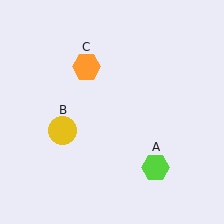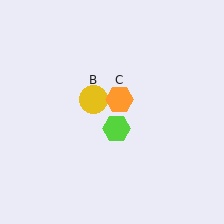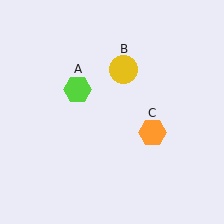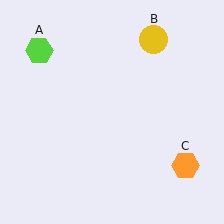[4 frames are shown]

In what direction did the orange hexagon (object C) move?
The orange hexagon (object C) moved down and to the right.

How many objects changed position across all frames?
3 objects changed position: lime hexagon (object A), yellow circle (object B), orange hexagon (object C).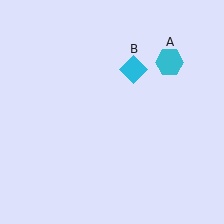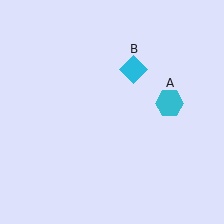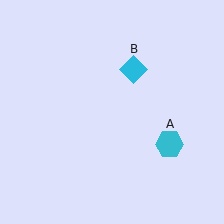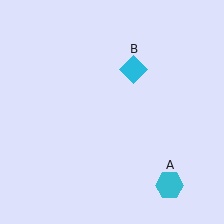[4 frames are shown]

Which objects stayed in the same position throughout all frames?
Cyan diamond (object B) remained stationary.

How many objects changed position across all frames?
1 object changed position: cyan hexagon (object A).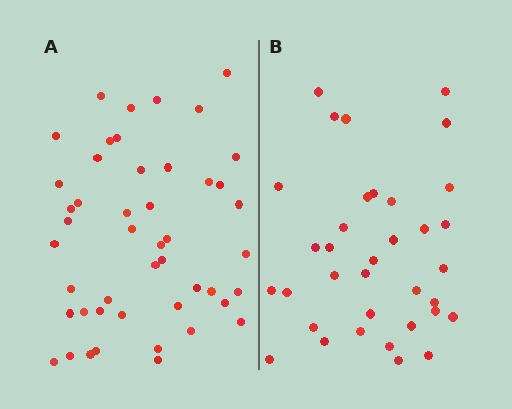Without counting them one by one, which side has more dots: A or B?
Region A (the left region) has more dots.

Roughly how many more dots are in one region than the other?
Region A has roughly 12 or so more dots than region B.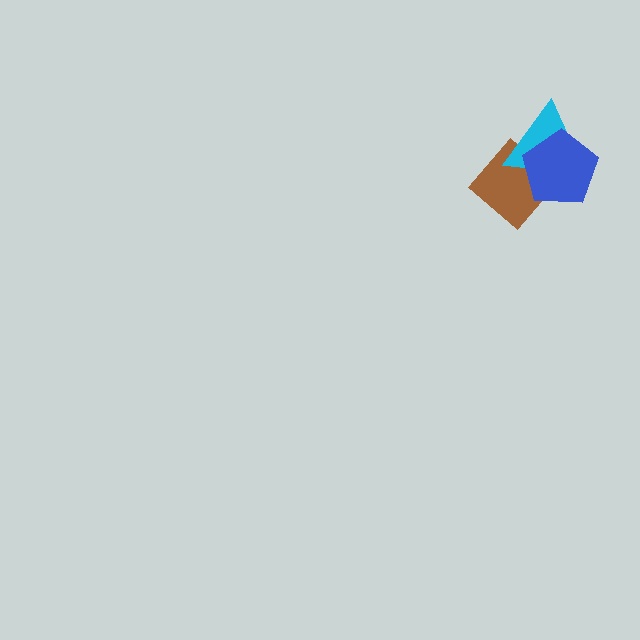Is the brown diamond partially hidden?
Yes, it is partially covered by another shape.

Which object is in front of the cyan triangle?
The blue pentagon is in front of the cyan triangle.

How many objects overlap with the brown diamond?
2 objects overlap with the brown diamond.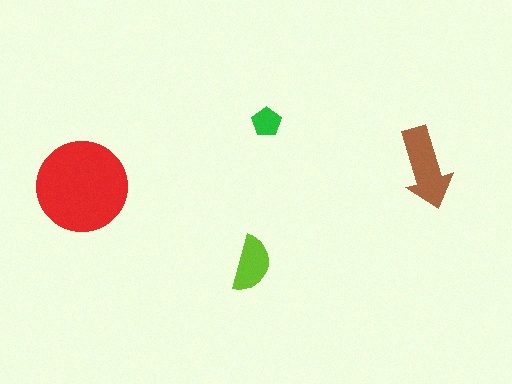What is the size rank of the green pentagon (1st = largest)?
4th.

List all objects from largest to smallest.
The red circle, the brown arrow, the lime semicircle, the green pentagon.